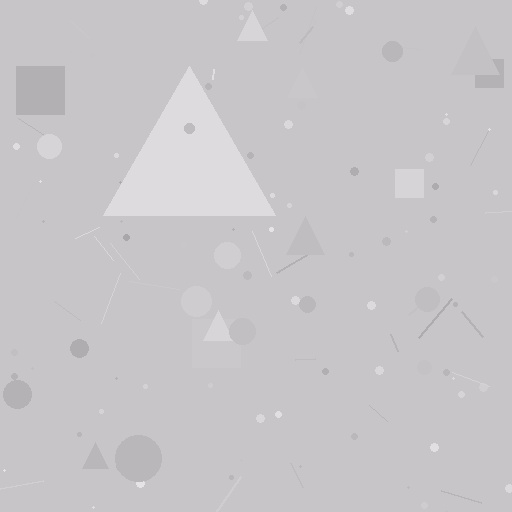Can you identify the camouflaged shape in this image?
The camouflaged shape is a triangle.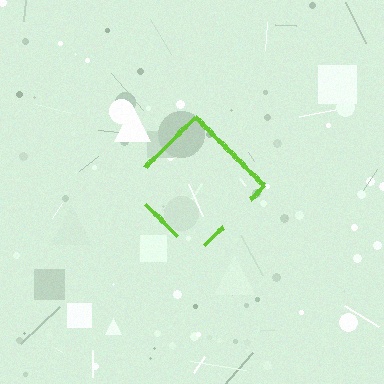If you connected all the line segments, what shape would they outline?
They would outline a diamond.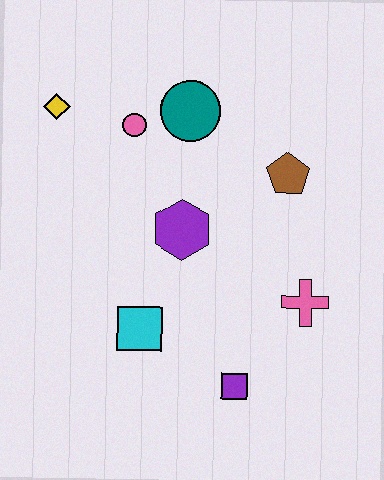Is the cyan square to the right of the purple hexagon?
No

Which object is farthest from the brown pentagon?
The yellow diamond is farthest from the brown pentagon.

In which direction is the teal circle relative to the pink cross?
The teal circle is above the pink cross.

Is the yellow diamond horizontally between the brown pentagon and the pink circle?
No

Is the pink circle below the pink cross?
No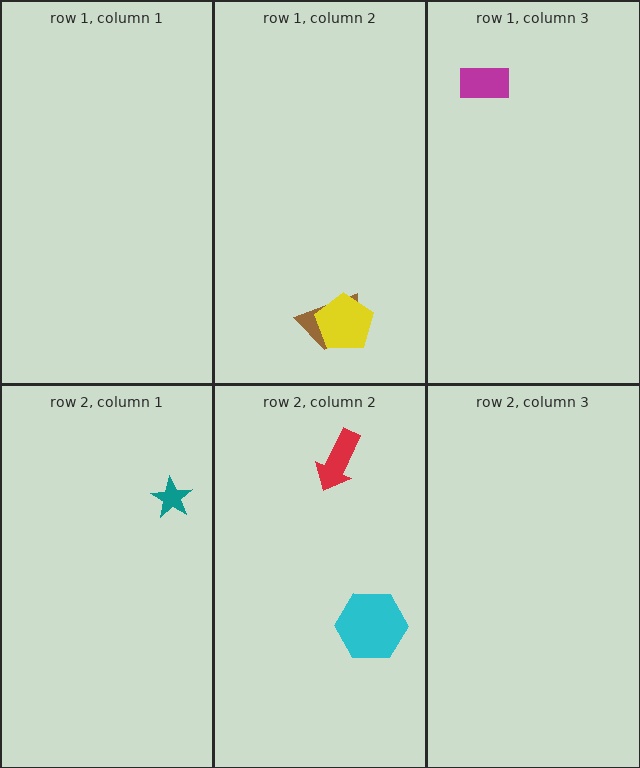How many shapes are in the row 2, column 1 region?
1.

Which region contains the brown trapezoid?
The row 1, column 2 region.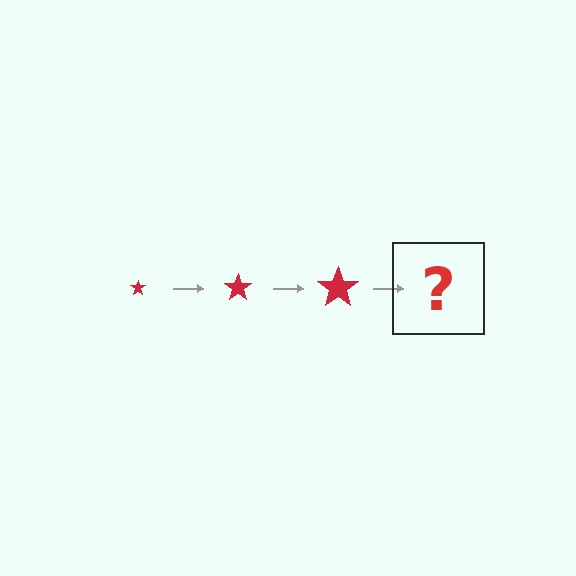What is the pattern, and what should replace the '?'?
The pattern is that the star gets progressively larger each step. The '?' should be a red star, larger than the previous one.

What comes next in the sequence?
The next element should be a red star, larger than the previous one.